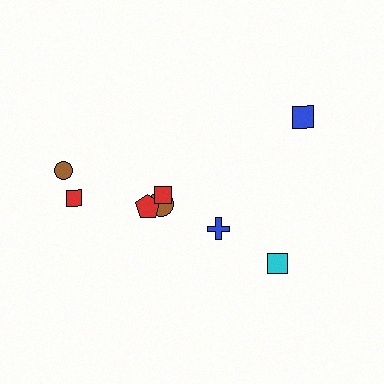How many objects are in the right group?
There are 3 objects.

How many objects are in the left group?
There are 5 objects.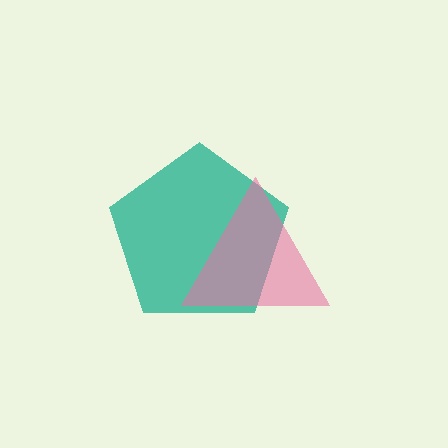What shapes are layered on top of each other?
The layered shapes are: a teal pentagon, a pink triangle.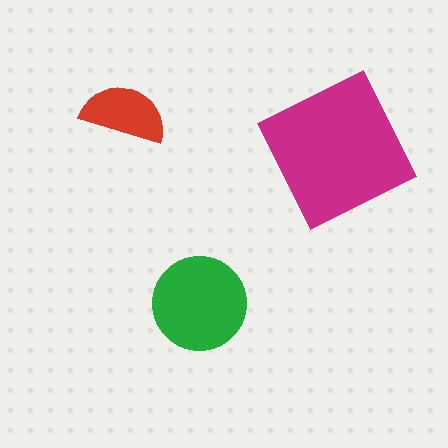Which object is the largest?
The magenta square.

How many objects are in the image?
There are 3 objects in the image.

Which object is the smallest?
The red semicircle.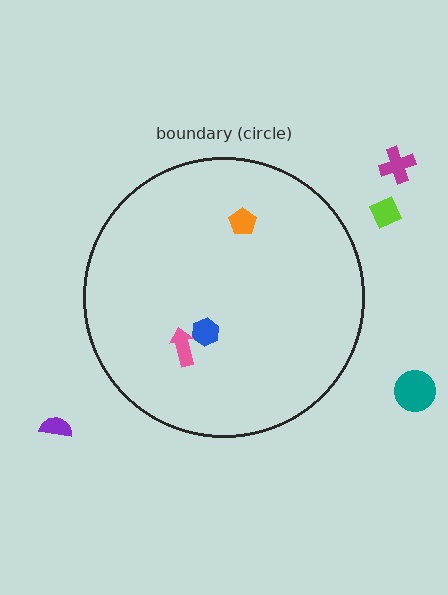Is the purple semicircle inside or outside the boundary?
Outside.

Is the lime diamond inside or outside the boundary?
Outside.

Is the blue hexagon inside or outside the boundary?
Inside.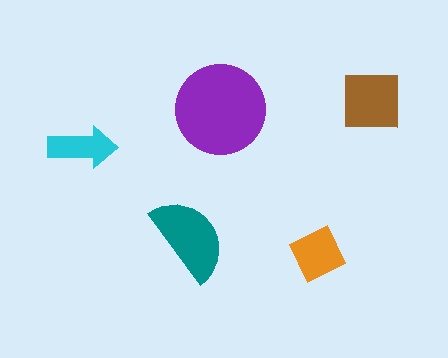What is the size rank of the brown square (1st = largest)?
3rd.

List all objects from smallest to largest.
The cyan arrow, the orange diamond, the brown square, the teal semicircle, the purple circle.